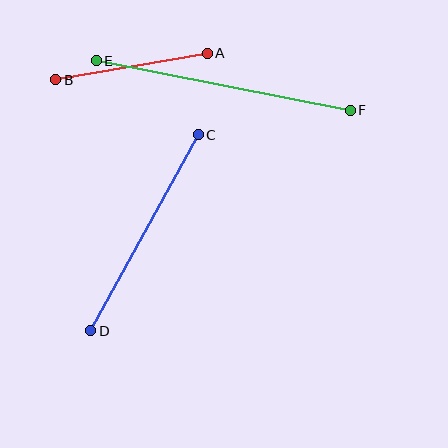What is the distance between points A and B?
The distance is approximately 154 pixels.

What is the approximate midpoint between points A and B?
The midpoint is at approximately (132, 66) pixels.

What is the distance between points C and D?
The distance is approximately 224 pixels.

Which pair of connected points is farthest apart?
Points E and F are farthest apart.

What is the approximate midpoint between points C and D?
The midpoint is at approximately (145, 233) pixels.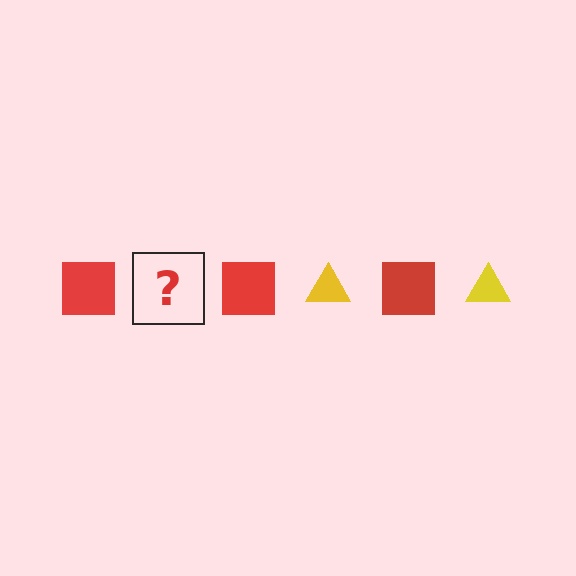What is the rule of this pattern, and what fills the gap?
The rule is that the pattern alternates between red square and yellow triangle. The gap should be filled with a yellow triangle.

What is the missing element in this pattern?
The missing element is a yellow triangle.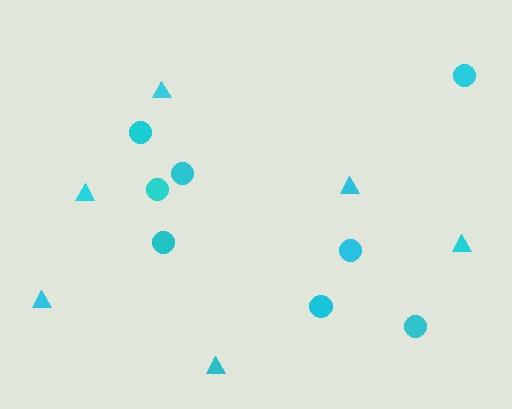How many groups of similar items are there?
There are 2 groups: one group of circles (8) and one group of triangles (6).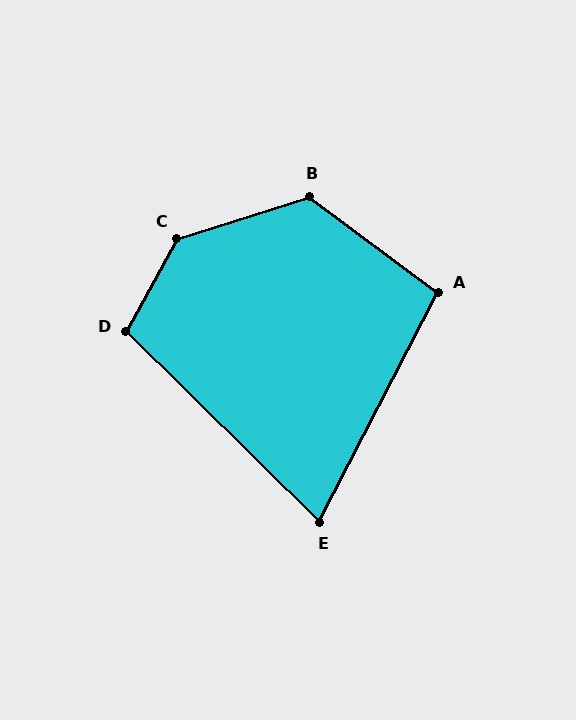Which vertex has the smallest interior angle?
E, at approximately 73 degrees.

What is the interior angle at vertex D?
Approximately 106 degrees (obtuse).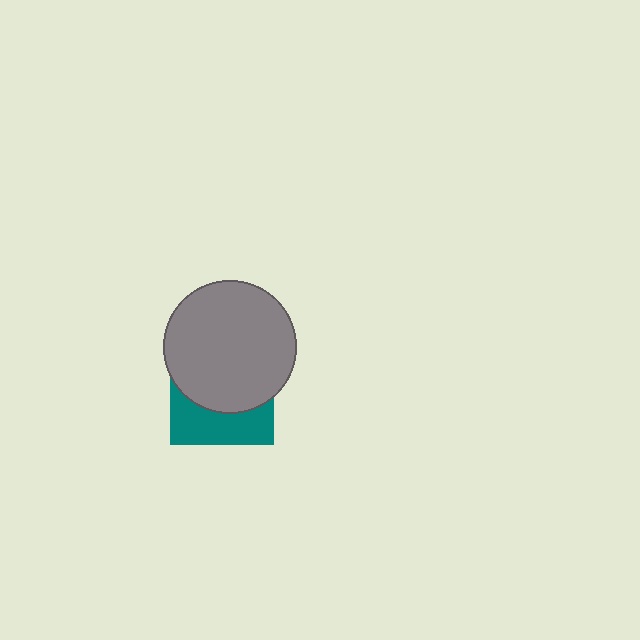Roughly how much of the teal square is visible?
A small part of it is visible (roughly 39%).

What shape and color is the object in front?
The object in front is a gray circle.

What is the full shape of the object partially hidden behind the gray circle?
The partially hidden object is a teal square.